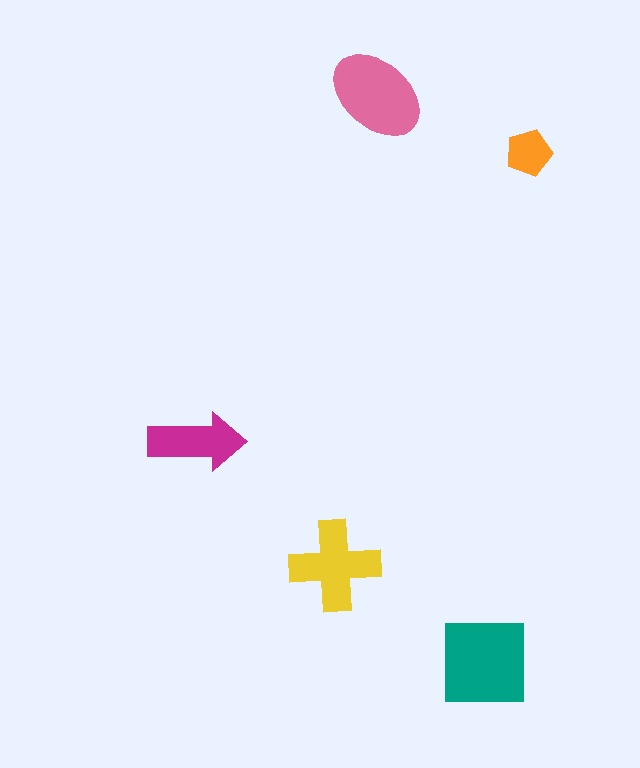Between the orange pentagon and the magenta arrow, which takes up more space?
The magenta arrow.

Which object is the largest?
The teal square.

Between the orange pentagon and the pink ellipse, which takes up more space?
The pink ellipse.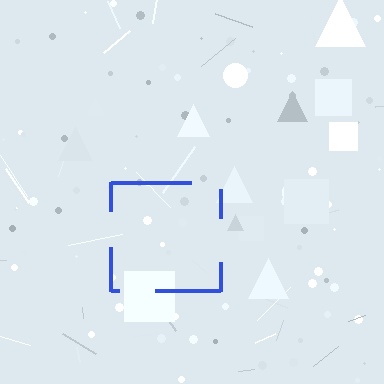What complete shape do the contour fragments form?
The contour fragments form a square.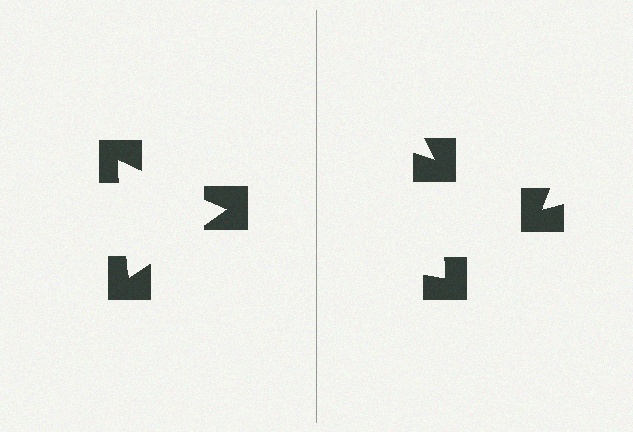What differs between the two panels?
The notched squares are positioned identically on both sides; only the wedge orientations differ. On the left they align to a triangle; on the right they are misaligned.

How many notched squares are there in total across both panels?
6 — 3 on each side.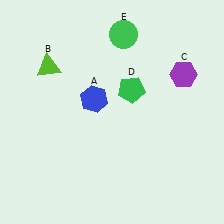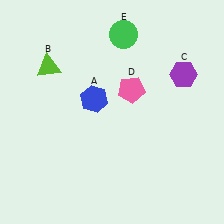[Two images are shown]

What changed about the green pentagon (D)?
In Image 1, D is green. In Image 2, it changed to pink.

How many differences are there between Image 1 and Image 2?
There is 1 difference between the two images.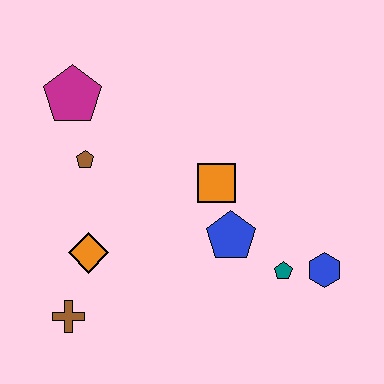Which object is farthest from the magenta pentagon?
The blue hexagon is farthest from the magenta pentagon.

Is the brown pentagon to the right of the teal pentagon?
No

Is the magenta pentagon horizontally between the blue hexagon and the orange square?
No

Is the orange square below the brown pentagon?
Yes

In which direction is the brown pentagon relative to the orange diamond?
The brown pentagon is above the orange diamond.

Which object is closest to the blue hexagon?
The teal pentagon is closest to the blue hexagon.